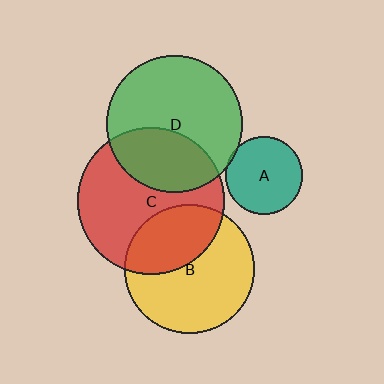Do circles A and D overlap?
Yes.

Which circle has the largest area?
Circle C (red).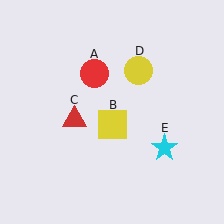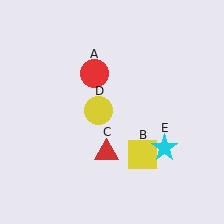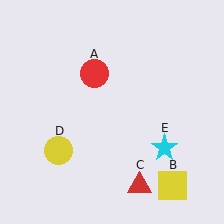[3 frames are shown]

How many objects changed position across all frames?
3 objects changed position: yellow square (object B), red triangle (object C), yellow circle (object D).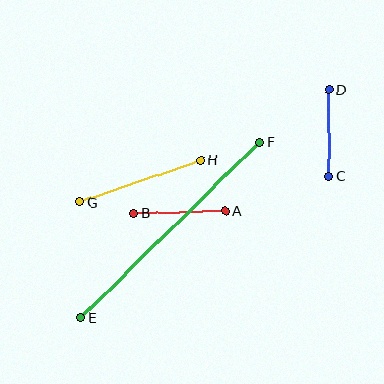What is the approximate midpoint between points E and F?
The midpoint is at approximately (170, 230) pixels.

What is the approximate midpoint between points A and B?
The midpoint is at approximately (179, 212) pixels.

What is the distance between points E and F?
The distance is approximately 250 pixels.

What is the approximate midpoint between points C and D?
The midpoint is at approximately (329, 133) pixels.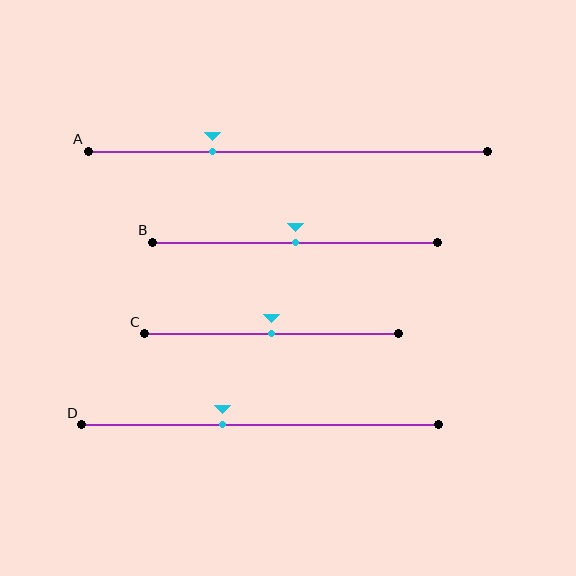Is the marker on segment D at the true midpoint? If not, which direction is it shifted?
No, the marker on segment D is shifted to the left by about 10% of the segment length.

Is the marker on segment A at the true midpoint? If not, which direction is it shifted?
No, the marker on segment A is shifted to the left by about 19% of the segment length.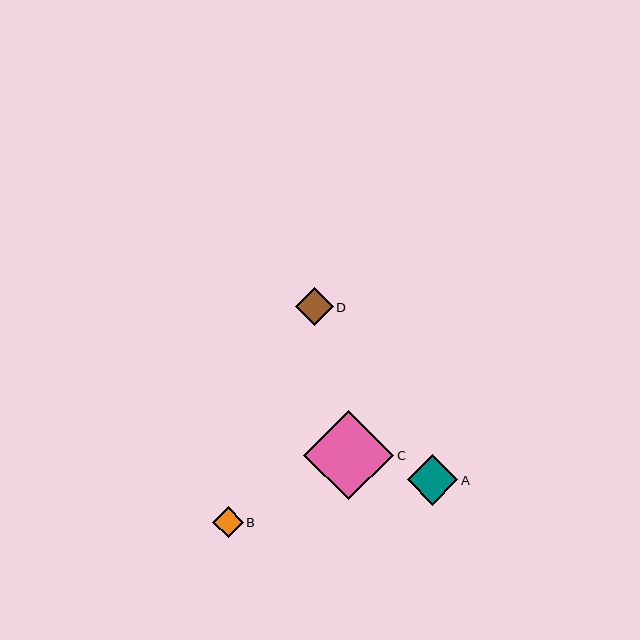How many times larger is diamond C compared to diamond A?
Diamond C is approximately 1.8 times the size of diamond A.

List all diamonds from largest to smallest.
From largest to smallest: C, A, D, B.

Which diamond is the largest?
Diamond C is the largest with a size of approximately 90 pixels.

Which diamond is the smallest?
Diamond B is the smallest with a size of approximately 31 pixels.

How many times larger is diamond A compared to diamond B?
Diamond A is approximately 1.6 times the size of diamond B.